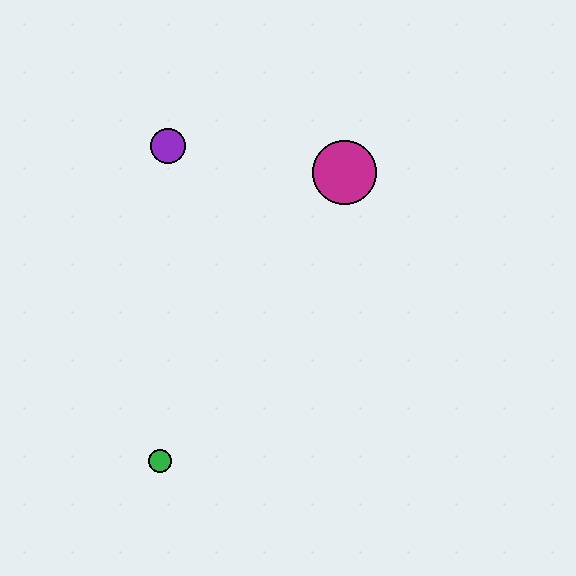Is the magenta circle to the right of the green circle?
Yes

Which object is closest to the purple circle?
The magenta circle is closest to the purple circle.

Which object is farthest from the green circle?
The magenta circle is farthest from the green circle.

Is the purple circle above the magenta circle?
Yes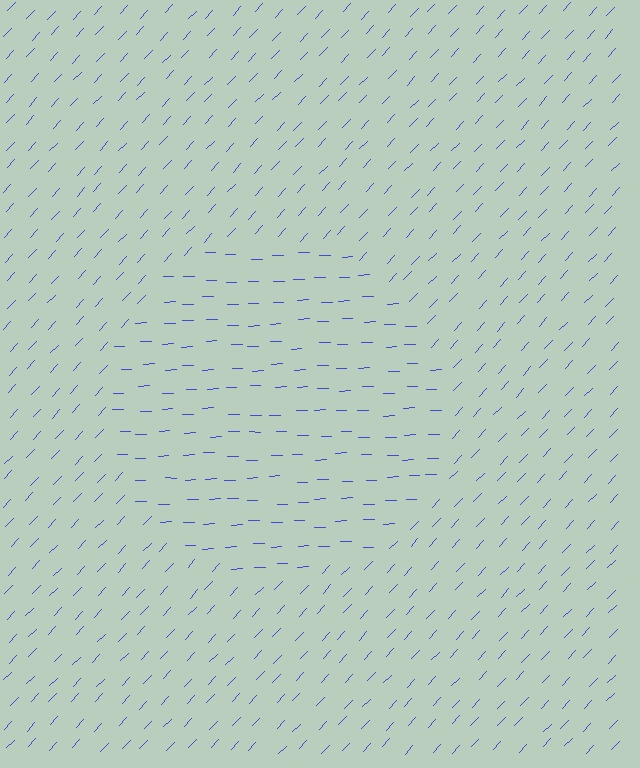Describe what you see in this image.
The image is filled with small blue line segments. A circle region in the image has lines oriented differently from the surrounding lines, creating a visible texture boundary.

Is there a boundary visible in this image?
Yes, there is a texture boundary formed by a change in line orientation.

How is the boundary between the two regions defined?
The boundary is defined purely by a change in line orientation (approximately 45 degrees difference). All lines are the same color and thickness.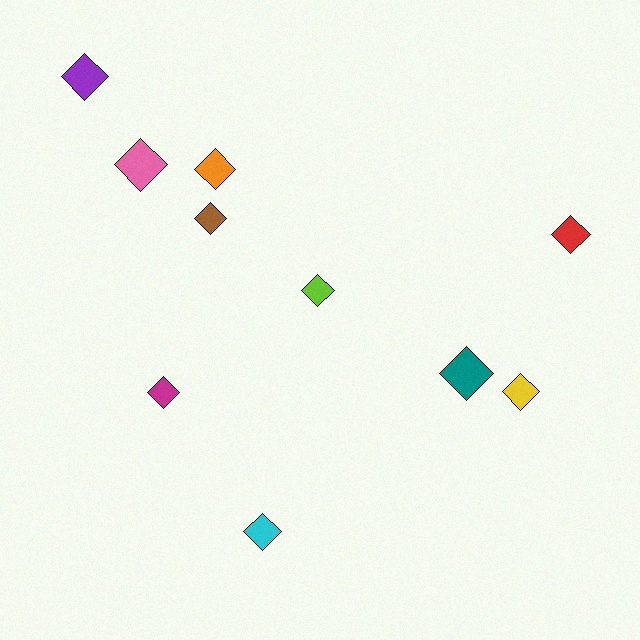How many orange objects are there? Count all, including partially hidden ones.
There is 1 orange object.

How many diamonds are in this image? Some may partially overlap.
There are 10 diamonds.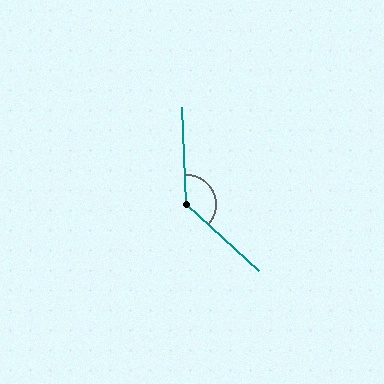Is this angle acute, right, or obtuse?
It is obtuse.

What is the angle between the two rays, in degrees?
Approximately 135 degrees.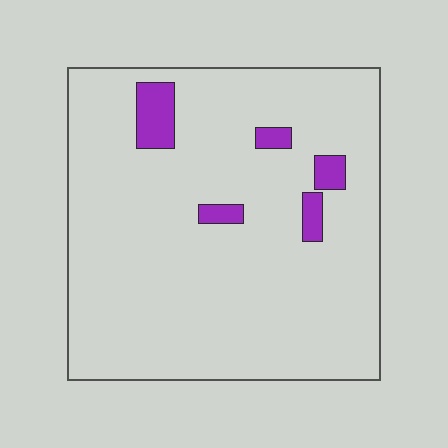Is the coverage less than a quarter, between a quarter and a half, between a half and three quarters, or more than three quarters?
Less than a quarter.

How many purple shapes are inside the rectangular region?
5.